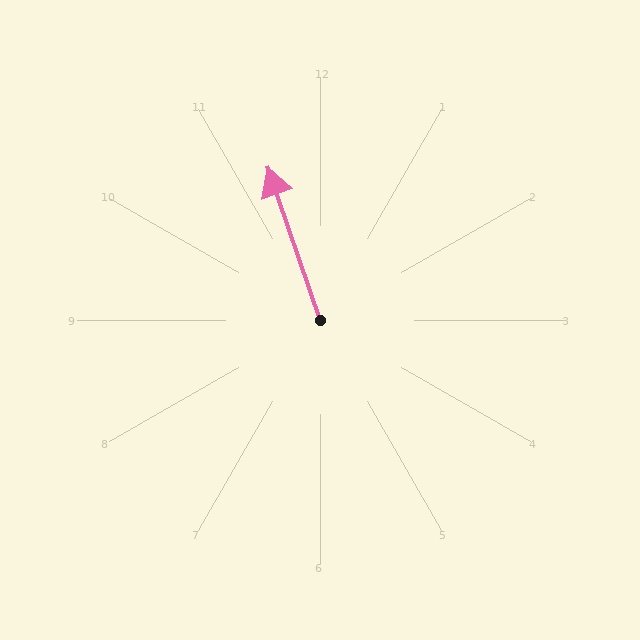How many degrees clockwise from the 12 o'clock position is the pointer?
Approximately 341 degrees.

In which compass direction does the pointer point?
North.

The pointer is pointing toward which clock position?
Roughly 11 o'clock.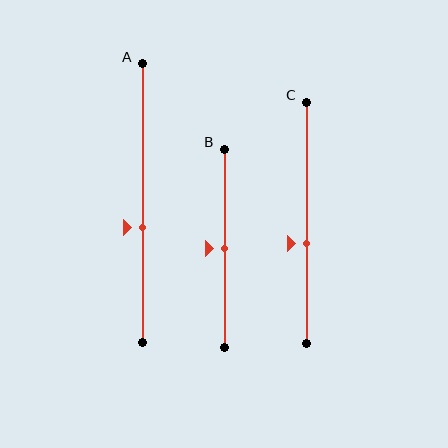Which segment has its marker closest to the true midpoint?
Segment B has its marker closest to the true midpoint.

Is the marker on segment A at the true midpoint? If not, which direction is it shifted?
No, the marker on segment A is shifted downward by about 9% of the segment length.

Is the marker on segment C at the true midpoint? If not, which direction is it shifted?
No, the marker on segment C is shifted downward by about 8% of the segment length.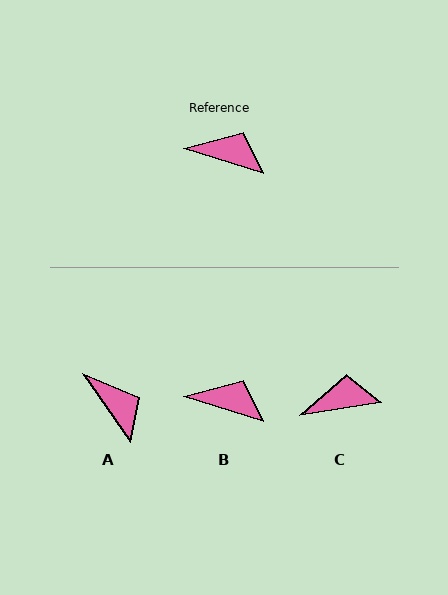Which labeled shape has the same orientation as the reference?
B.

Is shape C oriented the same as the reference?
No, it is off by about 27 degrees.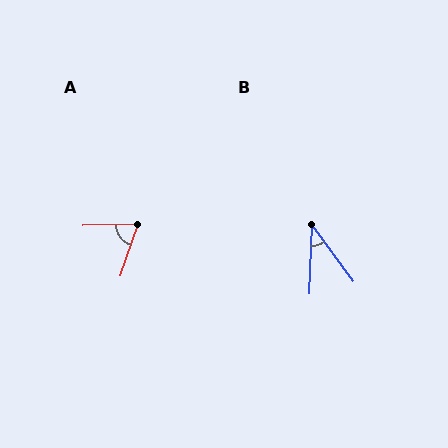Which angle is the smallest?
B, at approximately 38 degrees.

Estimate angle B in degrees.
Approximately 38 degrees.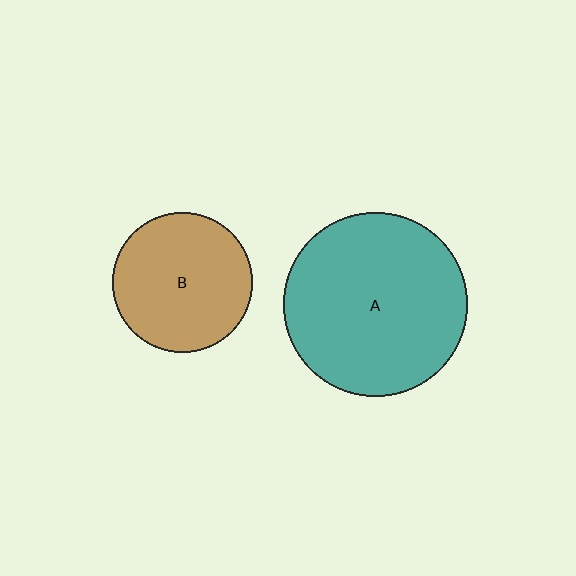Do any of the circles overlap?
No, none of the circles overlap.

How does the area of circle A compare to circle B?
Approximately 1.7 times.